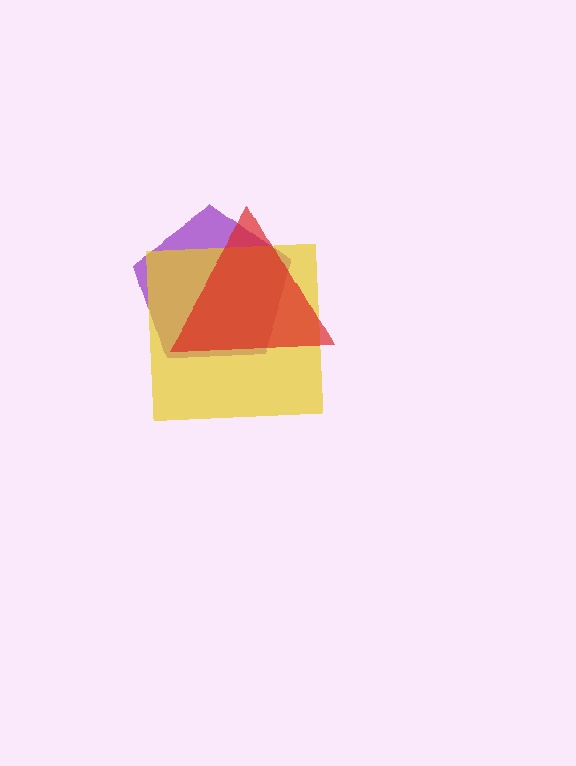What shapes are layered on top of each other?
The layered shapes are: a purple pentagon, a yellow square, a red triangle.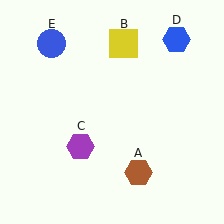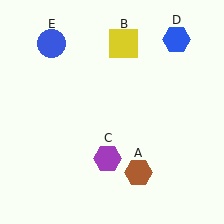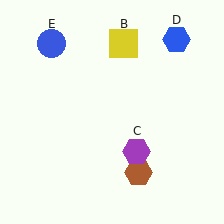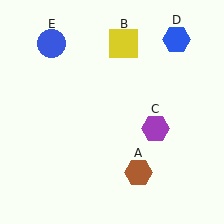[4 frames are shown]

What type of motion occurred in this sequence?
The purple hexagon (object C) rotated counterclockwise around the center of the scene.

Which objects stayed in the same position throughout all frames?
Brown hexagon (object A) and yellow square (object B) and blue hexagon (object D) and blue circle (object E) remained stationary.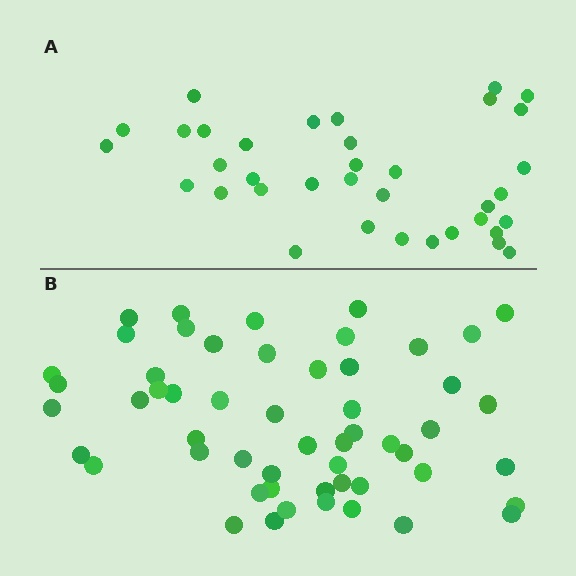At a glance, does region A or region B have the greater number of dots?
Region B (the bottom region) has more dots.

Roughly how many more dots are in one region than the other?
Region B has approximately 20 more dots than region A.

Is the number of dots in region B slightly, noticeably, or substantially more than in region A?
Region B has substantially more. The ratio is roughly 1.5 to 1.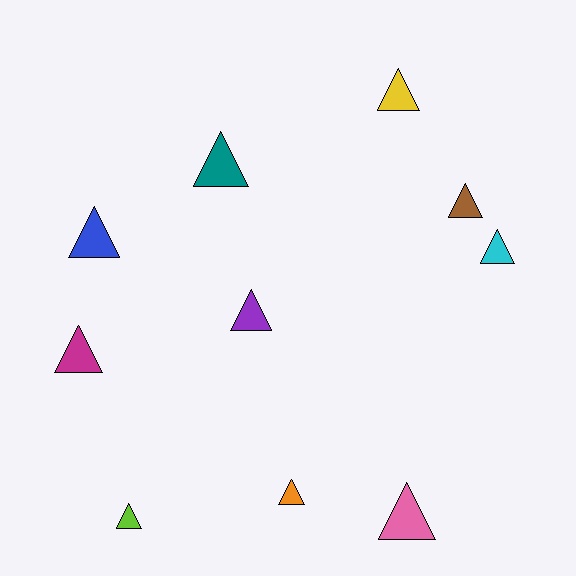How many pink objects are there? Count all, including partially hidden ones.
There is 1 pink object.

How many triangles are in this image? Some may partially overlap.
There are 10 triangles.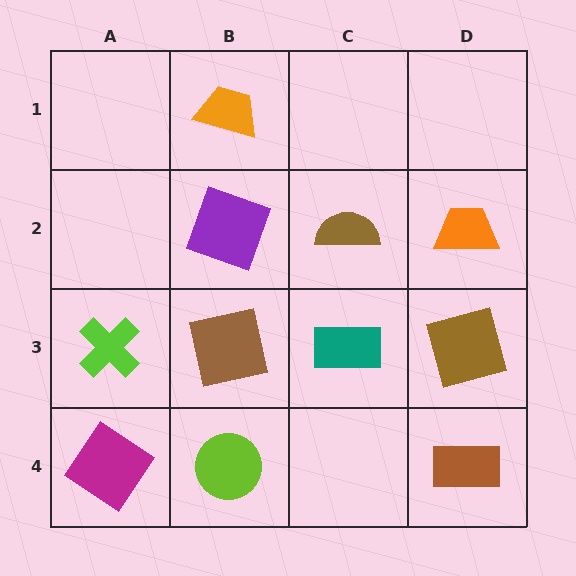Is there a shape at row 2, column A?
No, that cell is empty.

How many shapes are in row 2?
3 shapes.